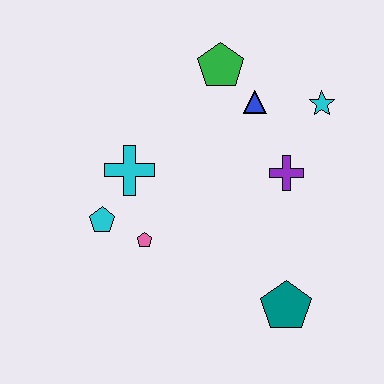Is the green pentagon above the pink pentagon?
Yes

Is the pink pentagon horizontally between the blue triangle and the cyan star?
No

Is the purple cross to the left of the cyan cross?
No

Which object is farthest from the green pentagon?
The teal pentagon is farthest from the green pentagon.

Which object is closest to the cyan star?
The blue triangle is closest to the cyan star.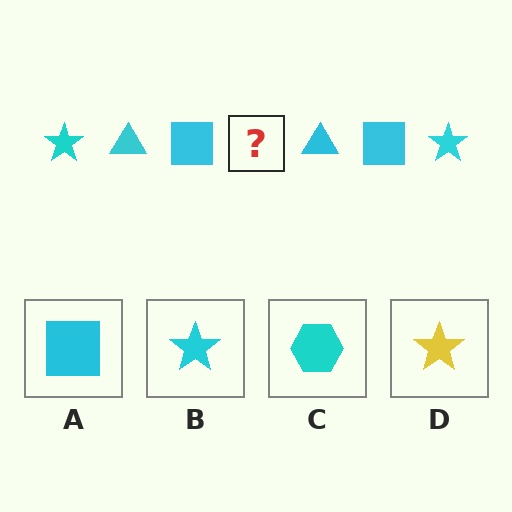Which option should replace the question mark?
Option B.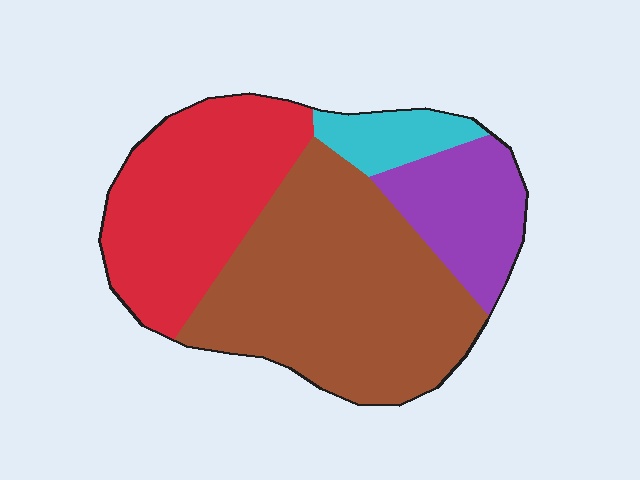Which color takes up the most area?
Brown, at roughly 45%.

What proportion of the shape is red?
Red takes up between a sixth and a third of the shape.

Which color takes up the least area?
Cyan, at roughly 5%.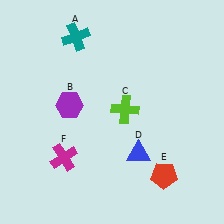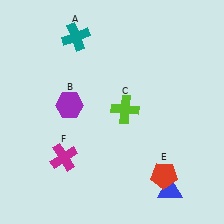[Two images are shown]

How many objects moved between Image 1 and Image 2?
1 object moved between the two images.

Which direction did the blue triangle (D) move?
The blue triangle (D) moved down.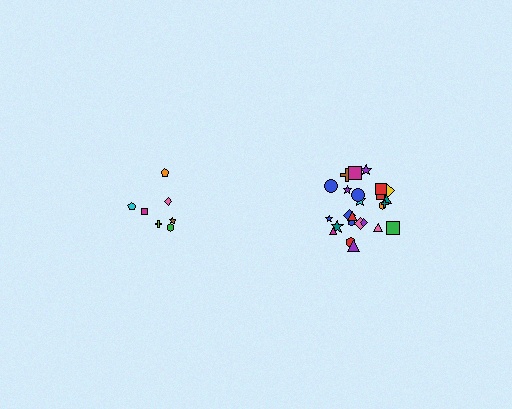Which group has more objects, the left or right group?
The right group.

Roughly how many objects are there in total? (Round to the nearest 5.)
Roughly 30 objects in total.